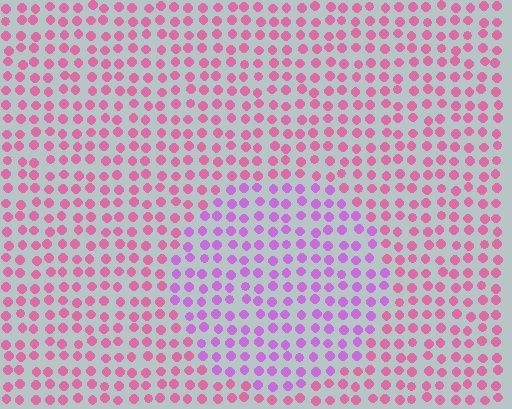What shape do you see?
I see a circle.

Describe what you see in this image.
The image is filled with small pink elements in a uniform arrangement. A circle-shaped region is visible where the elements are tinted to a slightly different hue, forming a subtle color boundary.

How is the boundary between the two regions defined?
The boundary is defined purely by a slight shift in hue (about 40 degrees). Spacing, size, and orientation are identical on both sides.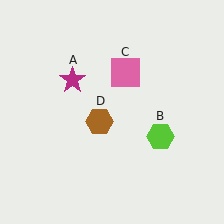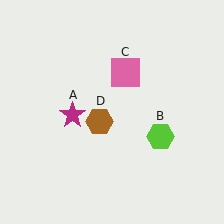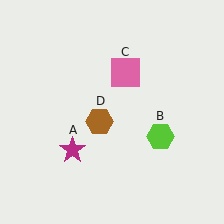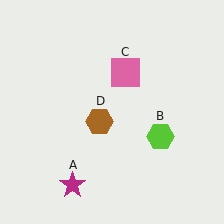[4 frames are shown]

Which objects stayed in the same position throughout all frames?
Lime hexagon (object B) and pink square (object C) and brown hexagon (object D) remained stationary.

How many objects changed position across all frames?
1 object changed position: magenta star (object A).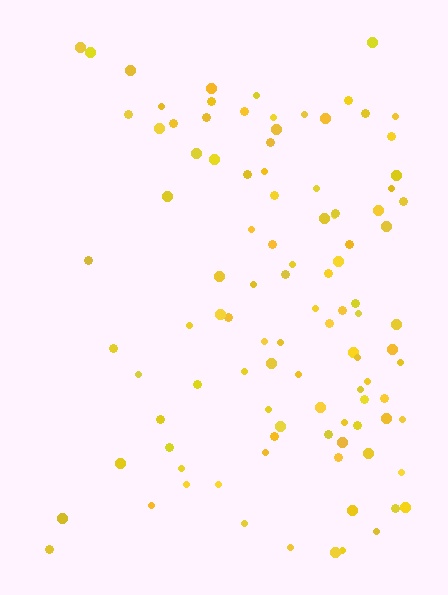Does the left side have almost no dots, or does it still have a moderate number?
Still a moderate number, just noticeably fewer than the right.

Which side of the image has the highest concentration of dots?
The right.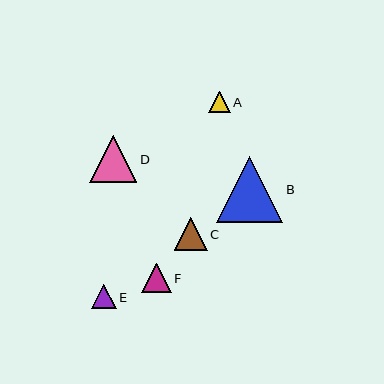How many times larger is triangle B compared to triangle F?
Triangle B is approximately 2.2 times the size of triangle F.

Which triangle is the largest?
Triangle B is the largest with a size of approximately 66 pixels.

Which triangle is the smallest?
Triangle A is the smallest with a size of approximately 21 pixels.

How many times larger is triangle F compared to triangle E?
Triangle F is approximately 1.2 times the size of triangle E.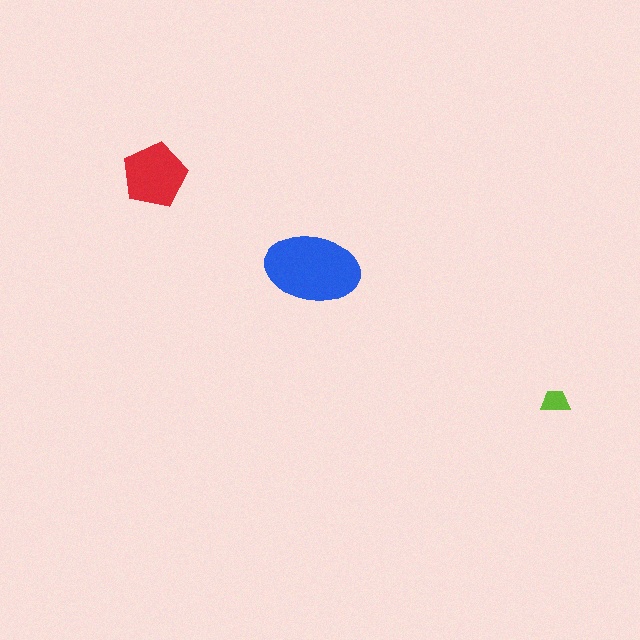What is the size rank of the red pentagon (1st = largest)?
2nd.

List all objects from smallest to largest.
The lime trapezoid, the red pentagon, the blue ellipse.